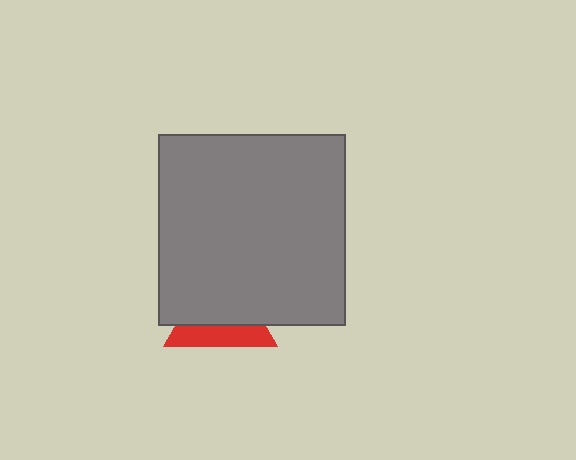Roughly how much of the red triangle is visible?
A small part of it is visible (roughly 39%).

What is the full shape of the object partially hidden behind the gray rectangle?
The partially hidden object is a red triangle.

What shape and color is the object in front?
The object in front is a gray rectangle.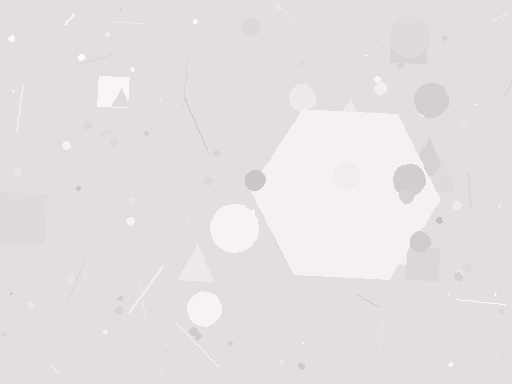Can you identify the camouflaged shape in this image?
The camouflaged shape is a hexagon.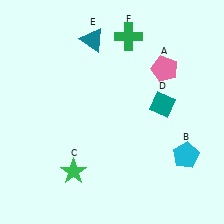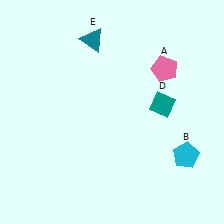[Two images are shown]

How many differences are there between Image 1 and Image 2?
There are 2 differences between the two images.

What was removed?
The green cross (F), the green star (C) were removed in Image 2.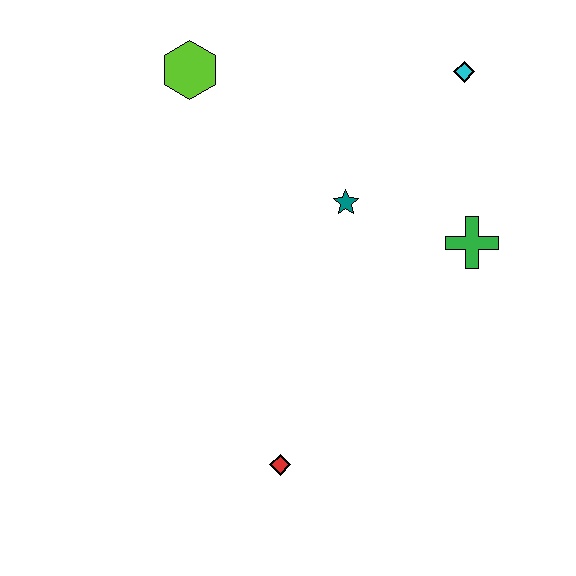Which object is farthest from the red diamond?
The cyan diamond is farthest from the red diamond.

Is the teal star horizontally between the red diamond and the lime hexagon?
No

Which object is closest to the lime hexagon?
The teal star is closest to the lime hexagon.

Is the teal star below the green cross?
No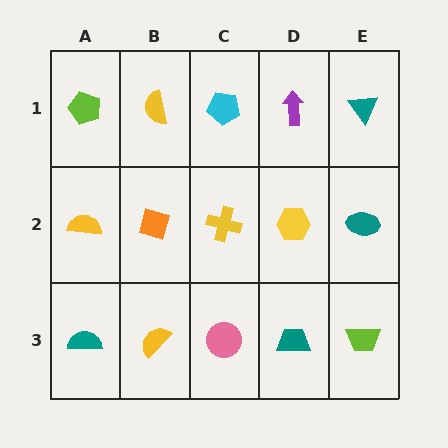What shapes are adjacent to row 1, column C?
A yellow cross (row 2, column C), a yellow semicircle (row 1, column B), a purple arrow (row 1, column D).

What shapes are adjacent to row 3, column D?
A yellow hexagon (row 2, column D), a pink circle (row 3, column C), a lime trapezoid (row 3, column E).